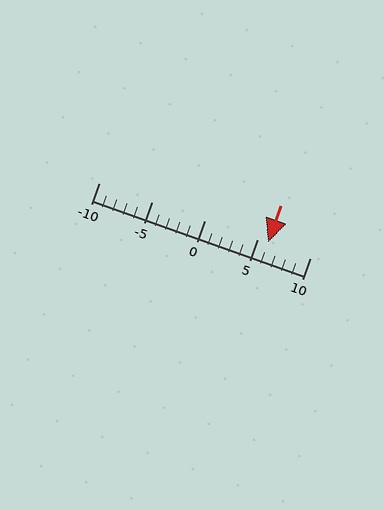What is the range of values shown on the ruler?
The ruler shows values from -10 to 10.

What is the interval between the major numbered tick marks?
The major tick marks are spaced 5 units apart.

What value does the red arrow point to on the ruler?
The red arrow points to approximately 6.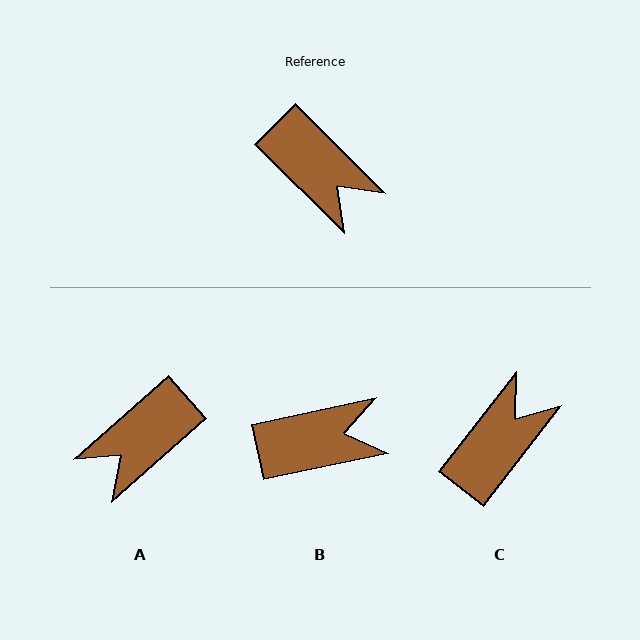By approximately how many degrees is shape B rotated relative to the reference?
Approximately 57 degrees counter-clockwise.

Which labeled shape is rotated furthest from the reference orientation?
C, about 97 degrees away.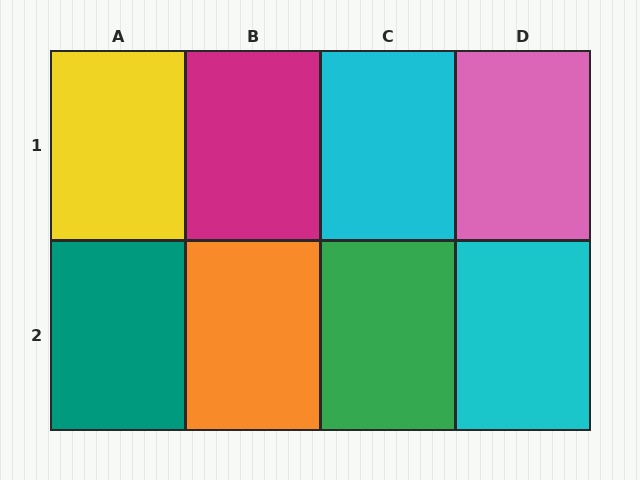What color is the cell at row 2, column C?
Green.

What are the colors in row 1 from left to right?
Yellow, magenta, cyan, pink.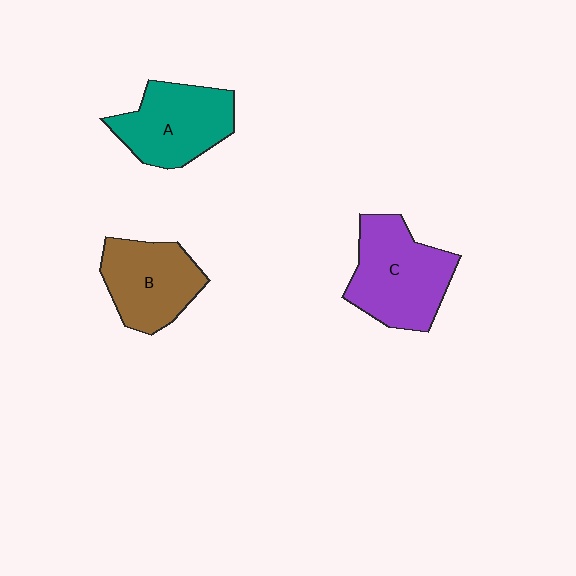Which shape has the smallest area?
Shape B (brown).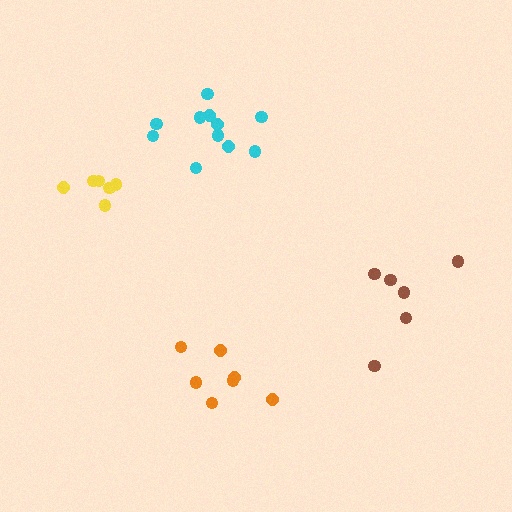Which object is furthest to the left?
The yellow cluster is leftmost.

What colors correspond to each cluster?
The clusters are colored: cyan, brown, orange, yellow.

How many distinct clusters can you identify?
There are 4 distinct clusters.